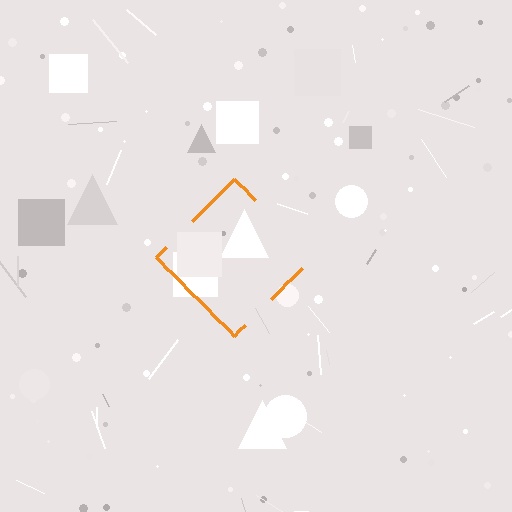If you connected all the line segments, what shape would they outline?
They would outline a diamond.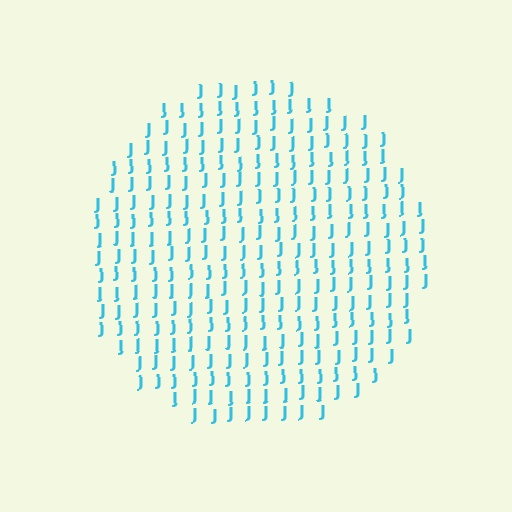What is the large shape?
The large shape is a circle.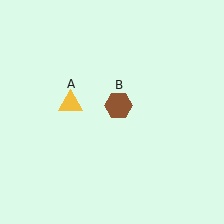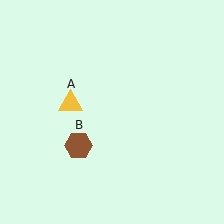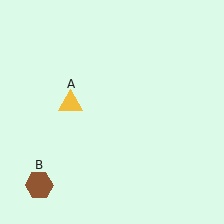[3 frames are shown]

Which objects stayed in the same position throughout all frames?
Yellow triangle (object A) remained stationary.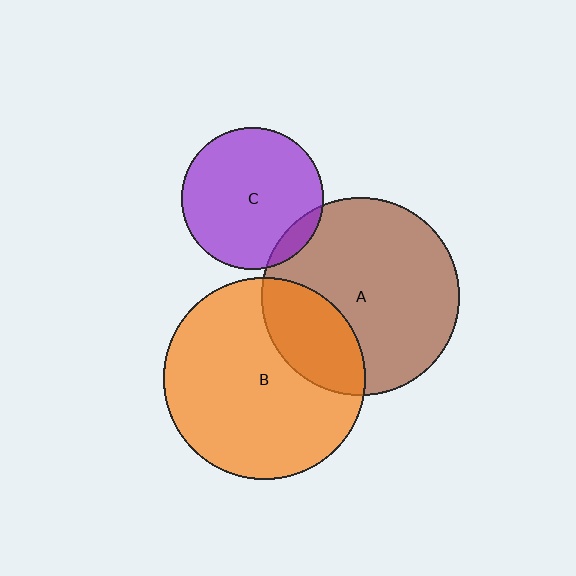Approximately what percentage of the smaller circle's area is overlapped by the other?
Approximately 25%.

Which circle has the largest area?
Circle B (orange).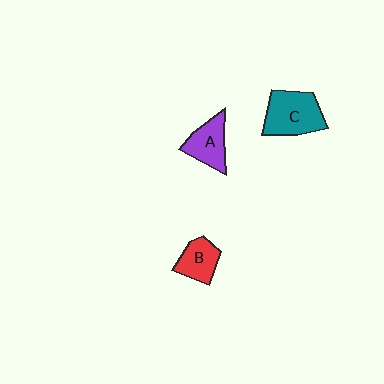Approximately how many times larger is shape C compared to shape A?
Approximately 1.4 times.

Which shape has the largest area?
Shape C (teal).